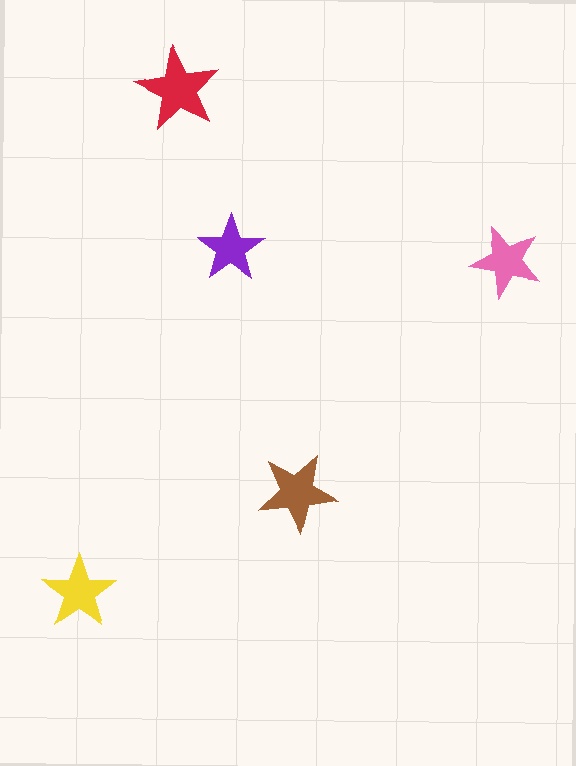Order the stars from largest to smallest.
the red one, the brown one, the yellow one, the pink one, the purple one.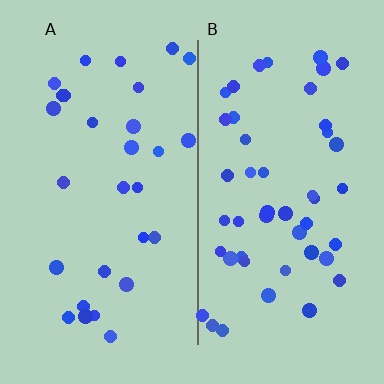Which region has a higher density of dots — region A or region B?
B (the right).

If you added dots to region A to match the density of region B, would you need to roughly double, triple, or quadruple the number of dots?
Approximately double.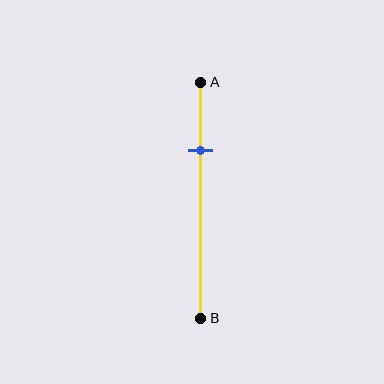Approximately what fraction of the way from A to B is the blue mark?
The blue mark is approximately 30% of the way from A to B.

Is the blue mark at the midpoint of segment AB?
No, the mark is at about 30% from A, not at the 50% midpoint.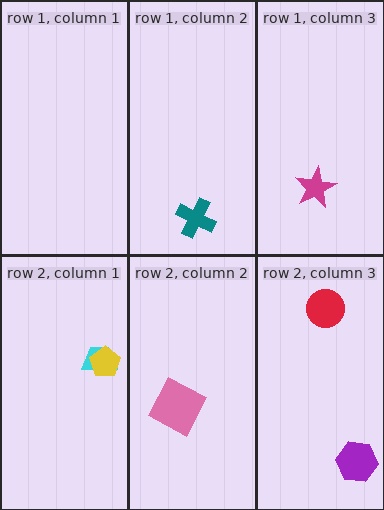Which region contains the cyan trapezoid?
The row 2, column 1 region.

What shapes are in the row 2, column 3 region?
The purple hexagon, the red circle.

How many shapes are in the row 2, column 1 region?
2.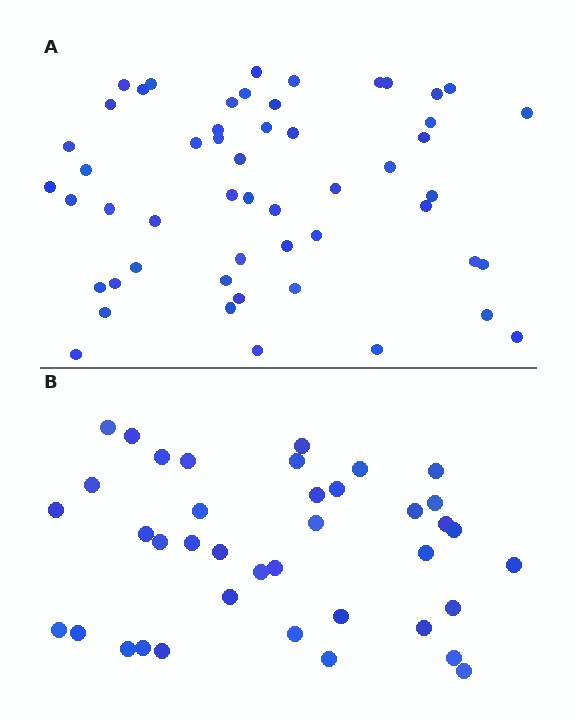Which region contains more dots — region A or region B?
Region A (the top region) has more dots.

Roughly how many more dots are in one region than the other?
Region A has approximately 15 more dots than region B.